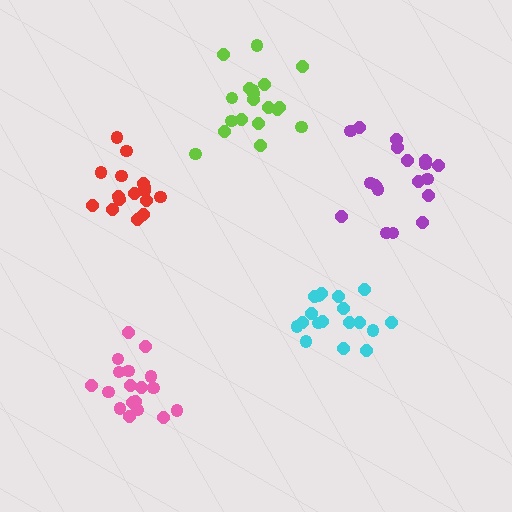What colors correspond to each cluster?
The clusters are colored: red, purple, cyan, lime, pink.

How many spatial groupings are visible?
There are 5 spatial groupings.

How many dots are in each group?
Group 1: 16 dots, Group 2: 18 dots, Group 3: 18 dots, Group 4: 19 dots, Group 5: 18 dots (89 total).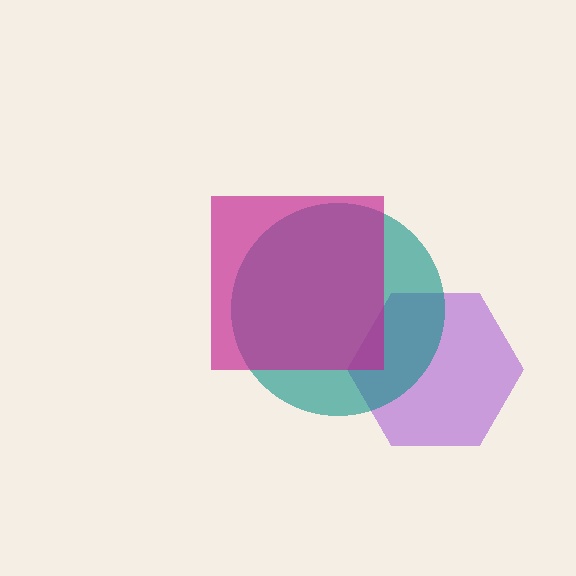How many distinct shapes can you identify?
There are 3 distinct shapes: a purple hexagon, a teal circle, a magenta square.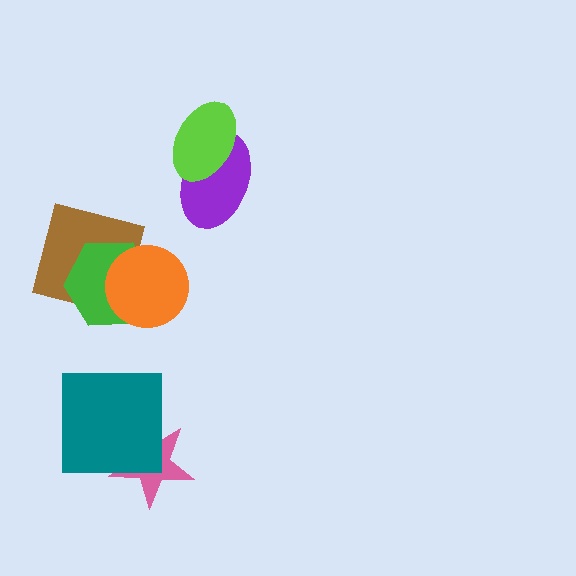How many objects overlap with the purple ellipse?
1 object overlaps with the purple ellipse.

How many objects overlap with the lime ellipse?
1 object overlaps with the lime ellipse.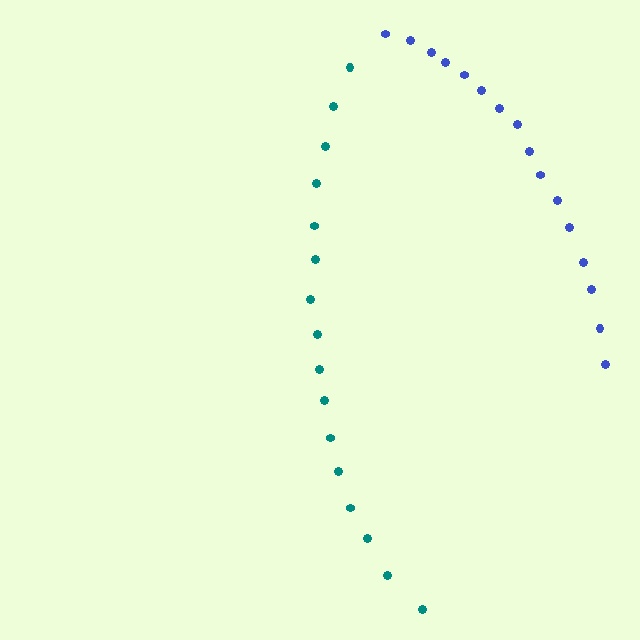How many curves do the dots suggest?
There are 2 distinct paths.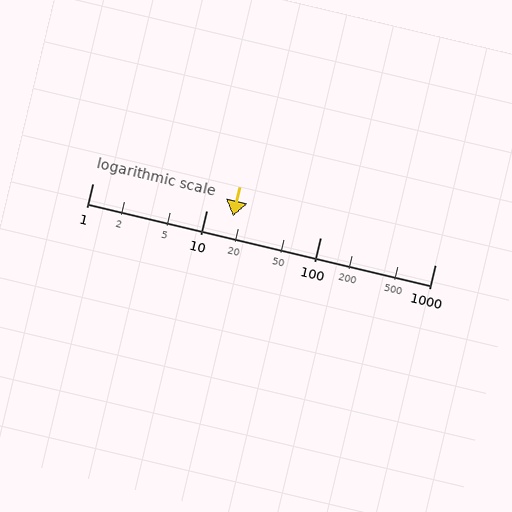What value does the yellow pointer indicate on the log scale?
The pointer indicates approximately 17.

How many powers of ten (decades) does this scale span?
The scale spans 3 decades, from 1 to 1000.